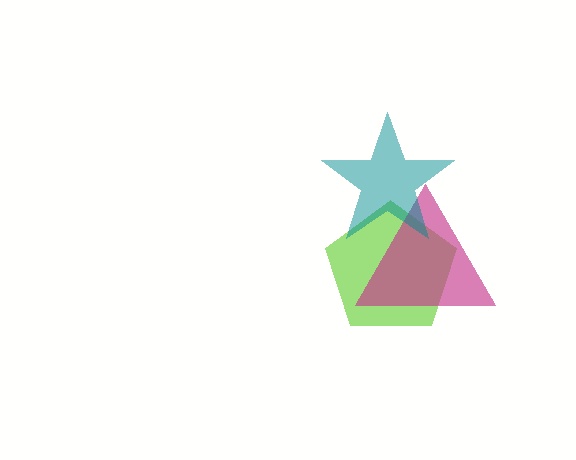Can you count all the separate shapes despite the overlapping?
Yes, there are 3 separate shapes.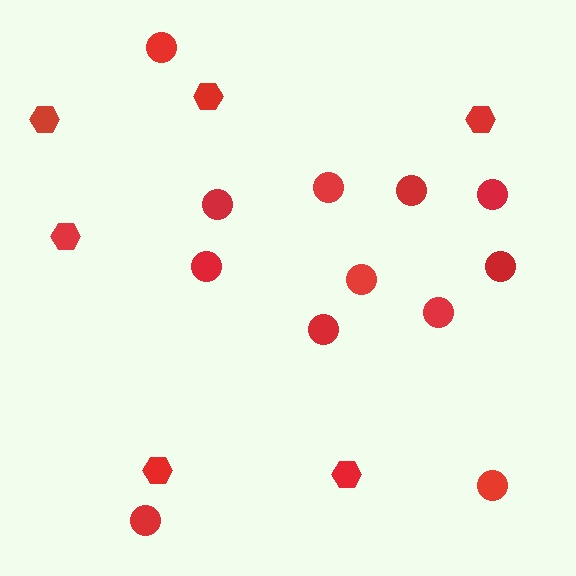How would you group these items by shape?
There are 2 groups: one group of hexagons (6) and one group of circles (12).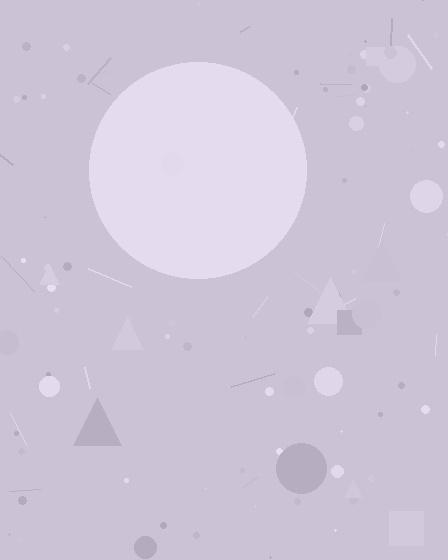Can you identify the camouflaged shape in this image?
The camouflaged shape is a circle.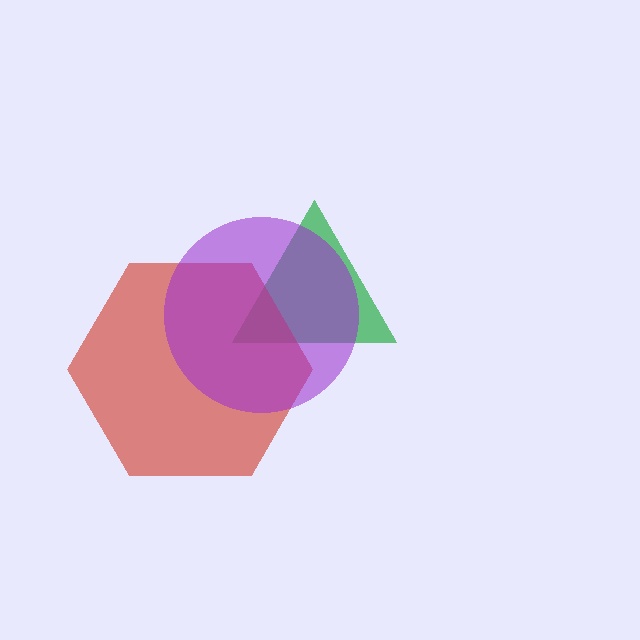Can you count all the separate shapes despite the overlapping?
Yes, there are 3 separate shapes.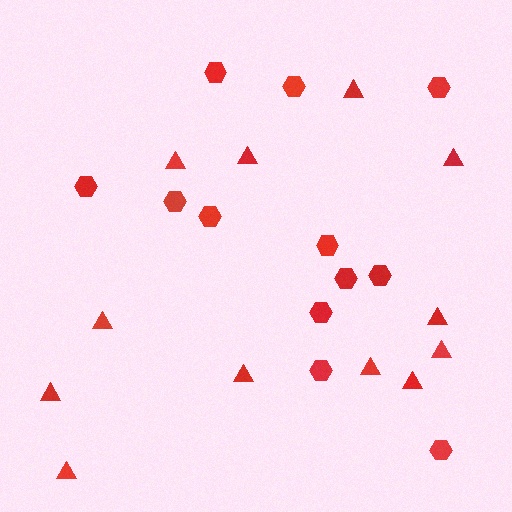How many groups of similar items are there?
There are 2 groups: one group of hexagons (12) and one group of triangles (12).